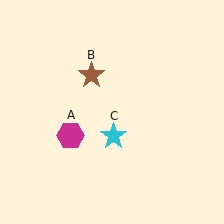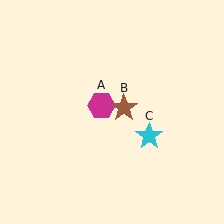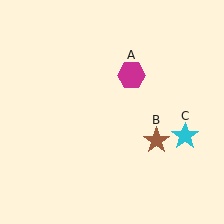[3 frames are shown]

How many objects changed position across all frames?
3 objects changed position: magenta hexagon (object A), brown star (object B), cyan star (object C).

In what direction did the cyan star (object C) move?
The cyan star (object C) moved right.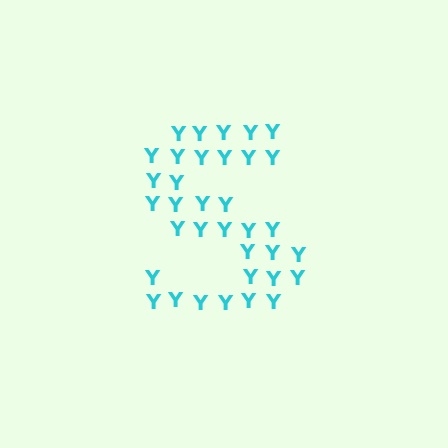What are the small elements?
The small elements are letter Y's.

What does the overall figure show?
The overall figure shows the letter S.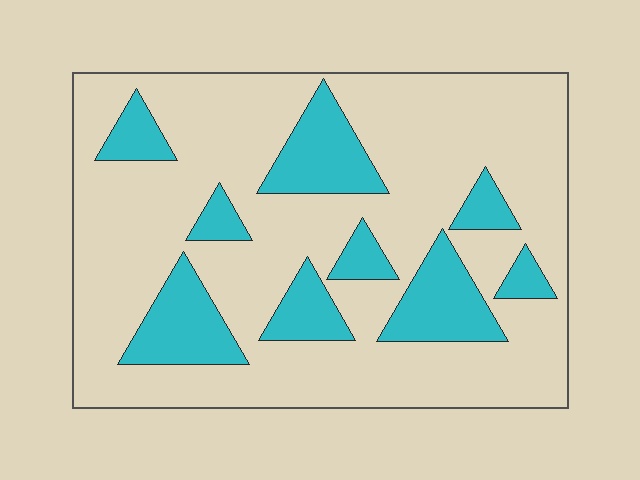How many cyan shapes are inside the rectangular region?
9.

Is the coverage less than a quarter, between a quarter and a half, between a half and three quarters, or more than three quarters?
Less than a quarter.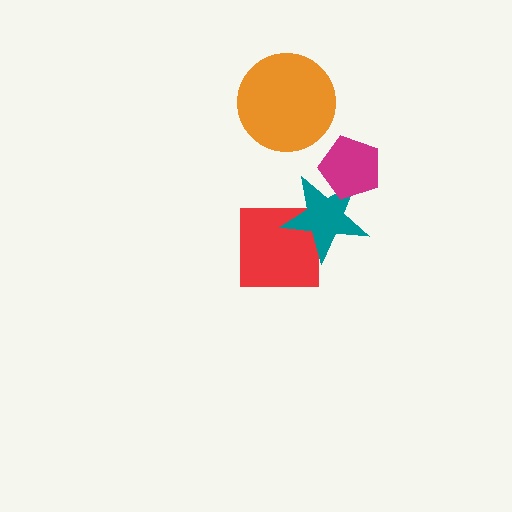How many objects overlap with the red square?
1 object overlaps with the red square.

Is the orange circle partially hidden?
No, no other shape covers it.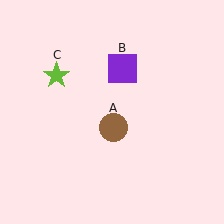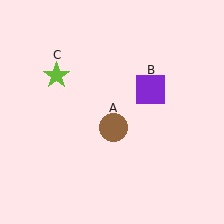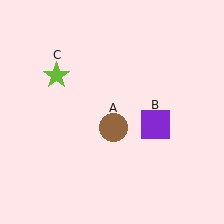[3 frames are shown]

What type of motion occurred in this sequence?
The purple square (object B) rotated clockwise around the center of the scene.